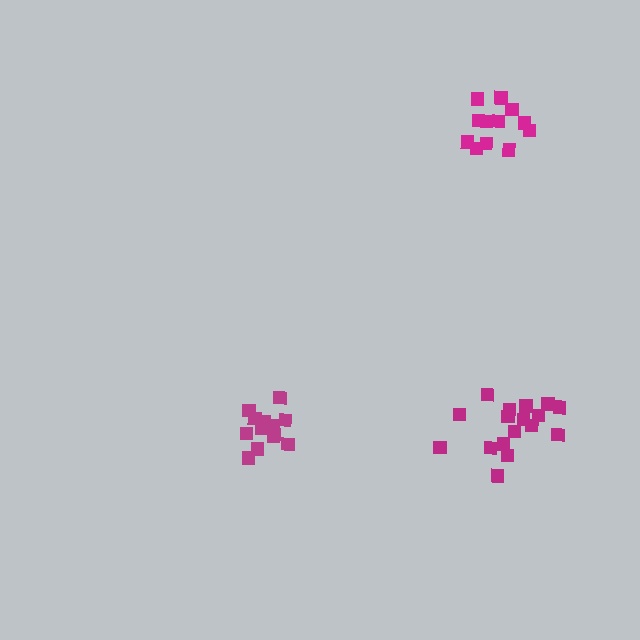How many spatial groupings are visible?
There are 3 spatial groupings.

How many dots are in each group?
Group 1: 12 dots, Group 2: 13 dots, Group 3: 17 dots (42 total).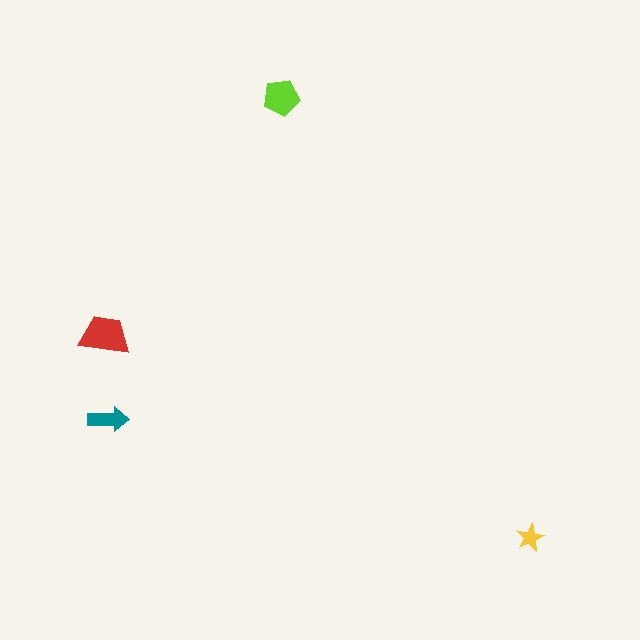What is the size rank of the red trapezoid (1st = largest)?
1st.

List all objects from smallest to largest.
The yellow star, the teal arrow, the lime pentagon, the red trapezoid.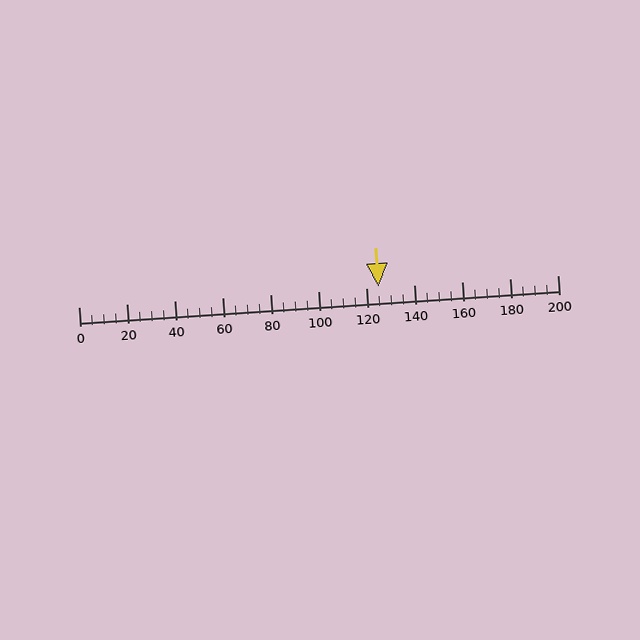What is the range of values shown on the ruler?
The ruler shows values from 0 to 200.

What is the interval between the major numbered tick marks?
The major tick marks are spaced 20 units apart.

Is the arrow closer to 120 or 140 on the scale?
The arrow is closer to 120.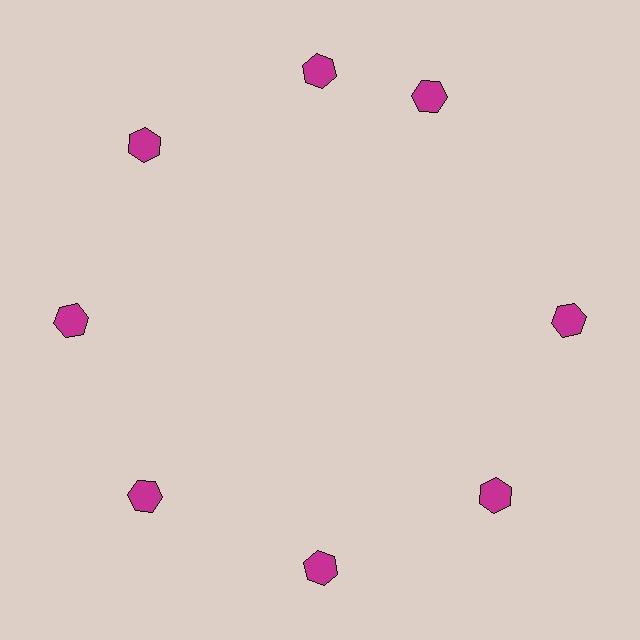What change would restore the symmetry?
The symmetry would be restored by rotating it back into even spacing with its neighbors so that all 8 hexagons sit at equal angles and equal distance from the center.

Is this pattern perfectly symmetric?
No. The 8 magenta hexagons are arranged in a ring, but one element near the 2 o'clock position is rotated out of alignment along the ring, breaking the 8-fold rotational symmetry.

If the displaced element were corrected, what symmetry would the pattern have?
It would have 8-fold rotational symmetry — the pattern would map onto itself every 45 degrees.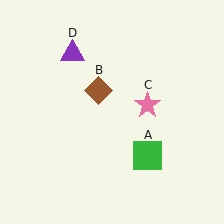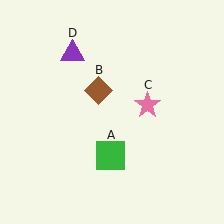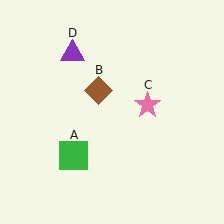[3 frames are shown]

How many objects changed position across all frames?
1 object changed position: green square (object A).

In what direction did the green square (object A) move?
The green square (object A) moved left.